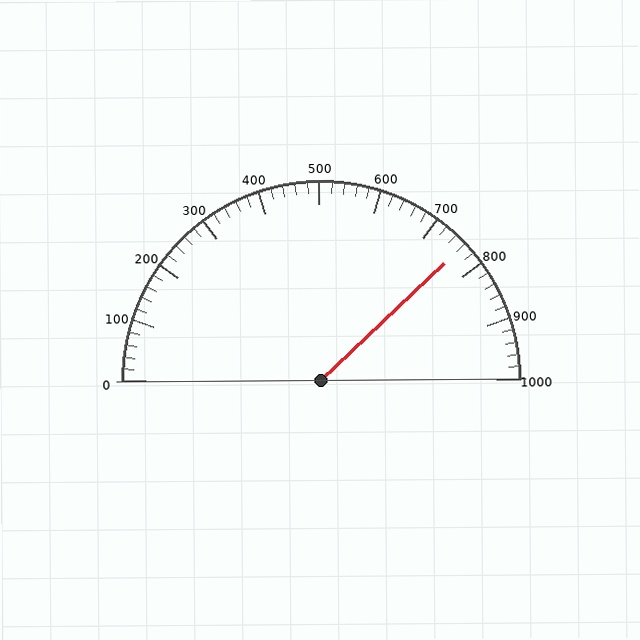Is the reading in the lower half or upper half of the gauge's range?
The reading is in the upper half of the range (0 to 1000).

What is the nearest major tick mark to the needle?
The nearest major tick mark is 800.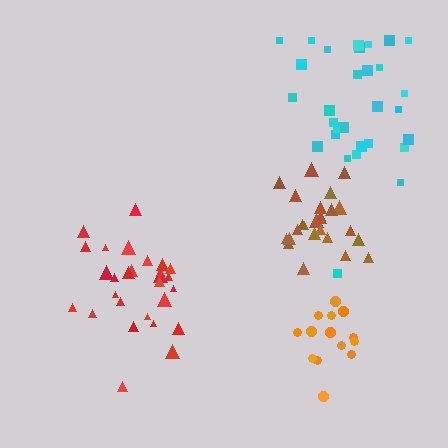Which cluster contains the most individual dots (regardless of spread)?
Cyan (31).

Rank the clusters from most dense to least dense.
brown, red, orange, cyan.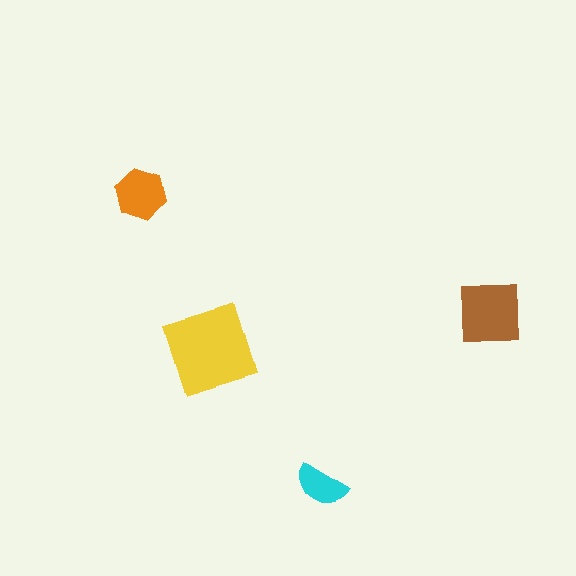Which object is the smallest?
The cyan semicircle.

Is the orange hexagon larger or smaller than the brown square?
Smaller.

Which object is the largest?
The yellow diamond.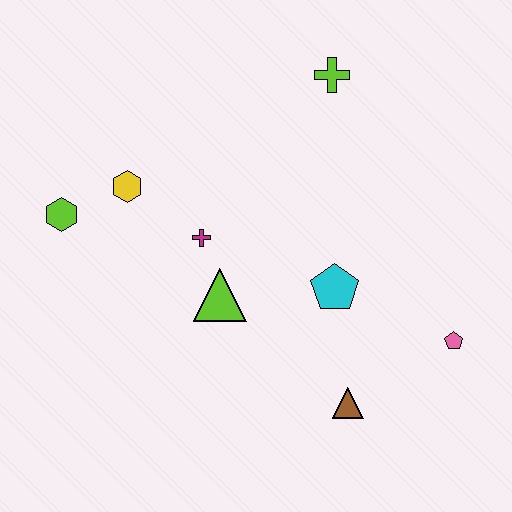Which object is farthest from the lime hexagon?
The pink pentagon is farthest from the lime hexagon.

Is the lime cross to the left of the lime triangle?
No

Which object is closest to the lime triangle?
The magenta cross is closest to the lime triangle.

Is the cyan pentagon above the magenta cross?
No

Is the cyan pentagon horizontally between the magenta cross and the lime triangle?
No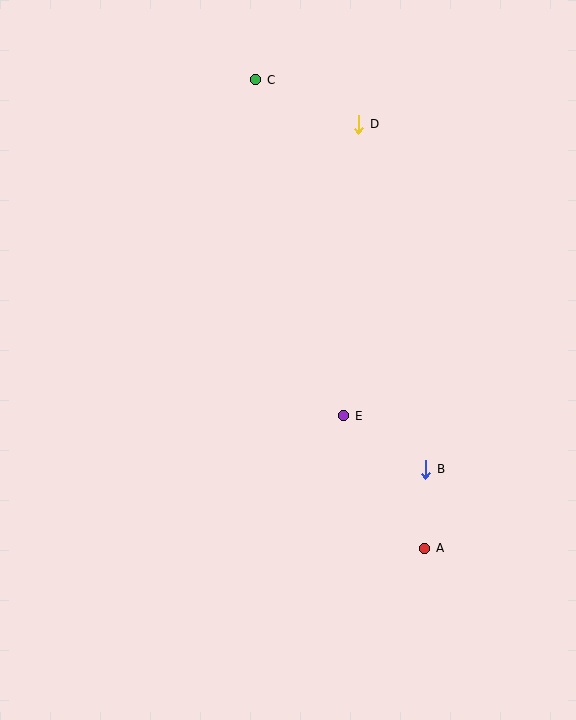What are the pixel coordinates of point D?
Point D is at (359, 124).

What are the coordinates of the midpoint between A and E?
The midpoint between A and E is at (384, 482).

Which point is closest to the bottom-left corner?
Point A is closest to the bottom-left corner.